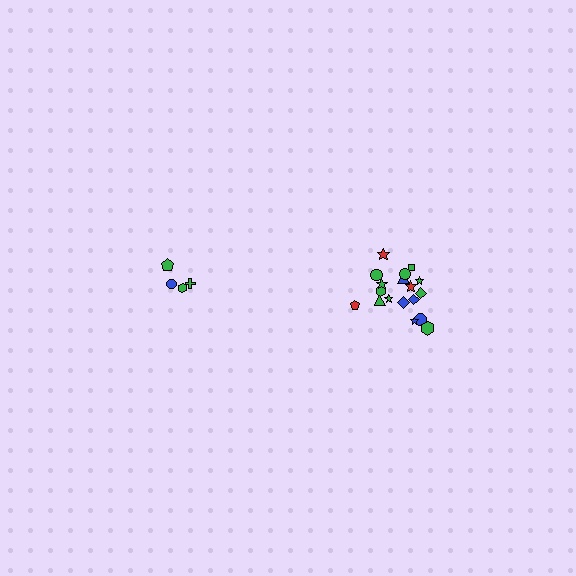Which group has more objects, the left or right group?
The right group.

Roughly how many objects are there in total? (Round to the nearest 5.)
Roughly 20 objects in total.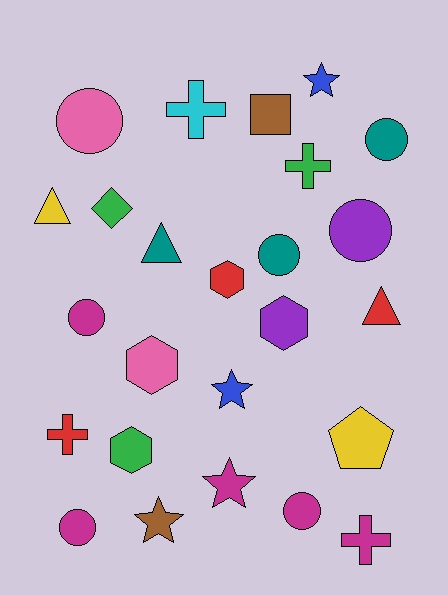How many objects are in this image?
There are 25 objects.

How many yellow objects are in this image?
There are 2 yellow objects.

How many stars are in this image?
There are 4 stars.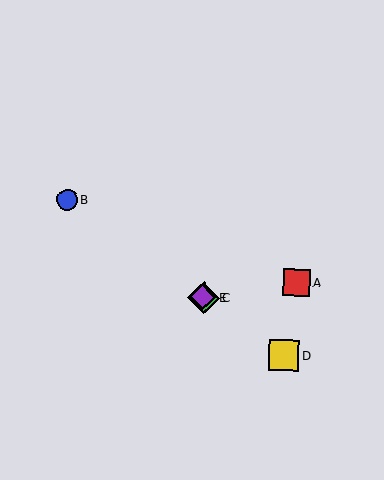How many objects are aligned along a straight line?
4 objects (B, C, D, E) are aligned along a straight line.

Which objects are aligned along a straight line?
Objects B, C, D, E are aligned along a straight line.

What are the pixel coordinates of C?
Object C is at (203, 298).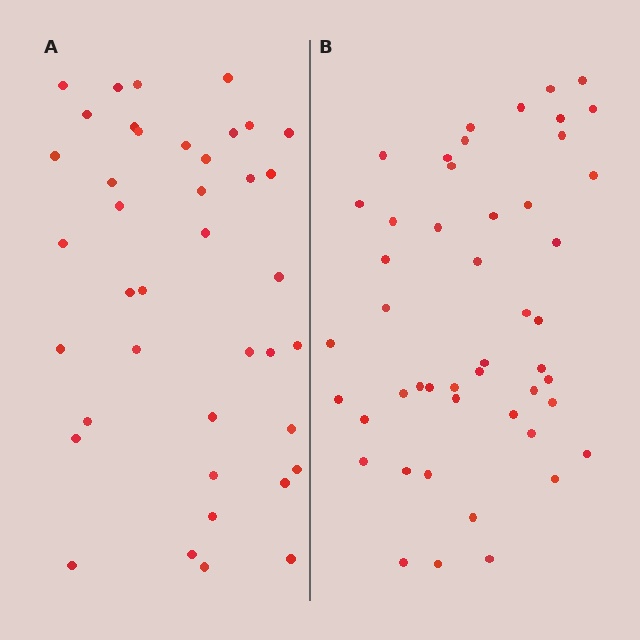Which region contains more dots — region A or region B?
Region B (the right region) has more dots.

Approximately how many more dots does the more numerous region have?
Region B has roughly 8 or so more dots than region A.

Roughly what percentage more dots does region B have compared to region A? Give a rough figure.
About 20% more.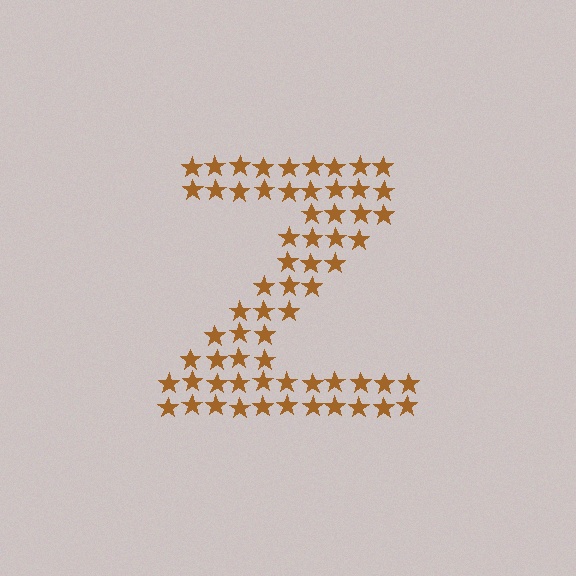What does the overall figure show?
The overall figure shows the letter Z.